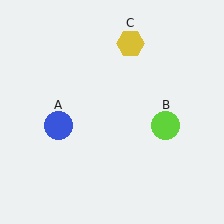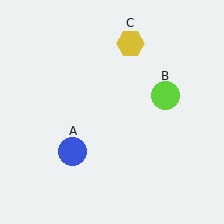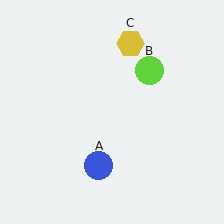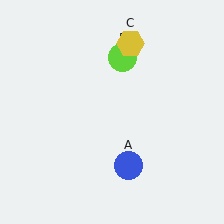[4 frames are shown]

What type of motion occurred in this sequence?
The blue circle (object A), lime circle (object B) rotated counterclockwise around the center of the scene.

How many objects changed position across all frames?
2 objects changed position: blue circle (object A), lime circle (object B).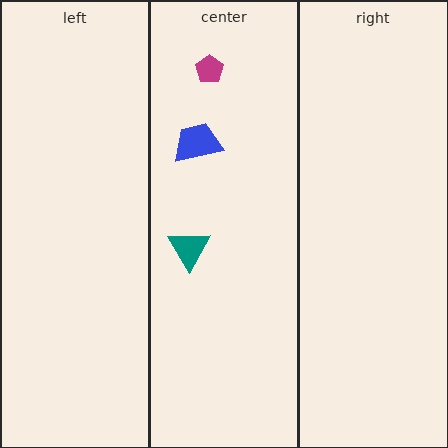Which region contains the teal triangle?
The center region.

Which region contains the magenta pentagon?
The center region.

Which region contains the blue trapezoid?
The center region.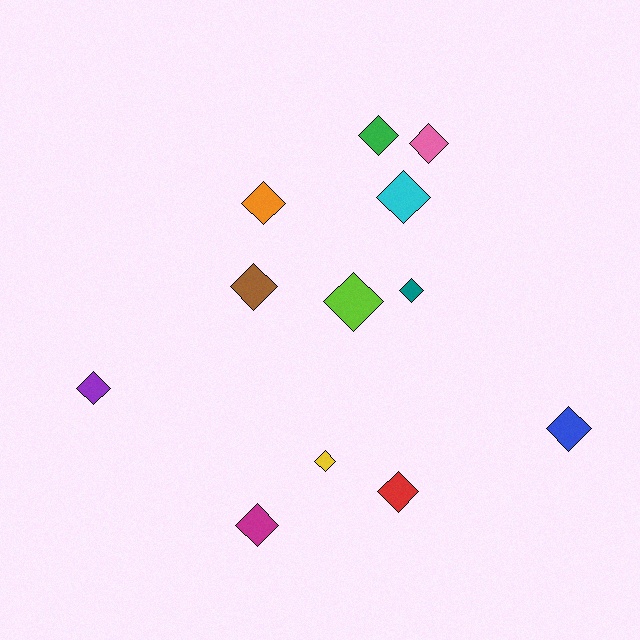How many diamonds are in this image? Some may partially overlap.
There are 12 diamonds.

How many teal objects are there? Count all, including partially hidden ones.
There is 1 teal object.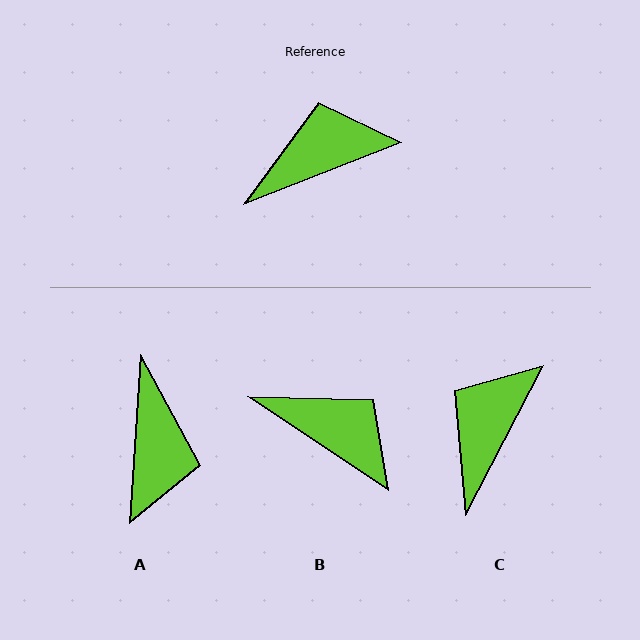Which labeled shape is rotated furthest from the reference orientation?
A, about 115 degrees away.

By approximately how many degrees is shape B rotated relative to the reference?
Approximately 55 degrees clockwise.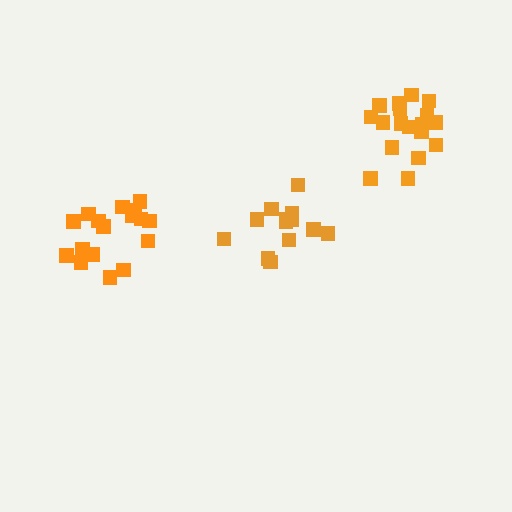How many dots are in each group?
Group 1: 13 dots, Group 2: 17 dots, Group 3: 18 dots (48 total).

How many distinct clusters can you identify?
There are 3 distinct clusters.